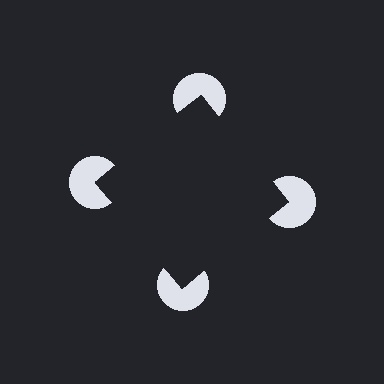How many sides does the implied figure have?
4 sides.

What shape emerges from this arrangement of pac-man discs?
An illusory square — its edges are inferred from the aligned wedge cuts in the pac-man discs, not physically drawn.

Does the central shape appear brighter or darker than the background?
It typically appears slightly darker than the background, even though no actual brightness change is drawn.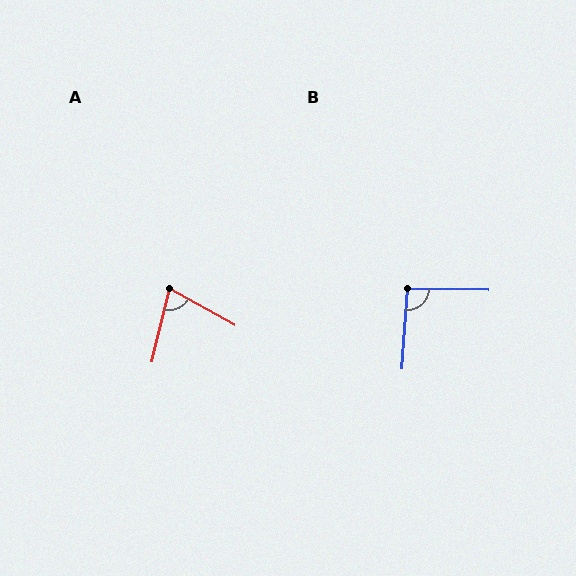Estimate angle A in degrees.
Approximately 74 degrees.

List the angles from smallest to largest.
A (74°), B (93°).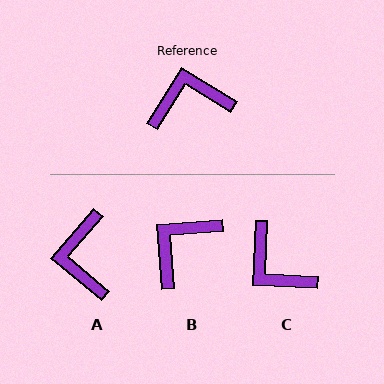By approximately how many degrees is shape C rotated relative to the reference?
Approximately 119 degrees counter-clockwise.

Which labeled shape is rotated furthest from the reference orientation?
C, about 119 degrees away.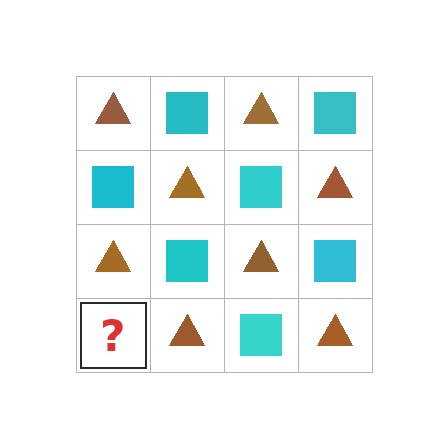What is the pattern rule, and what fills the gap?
The rule is that it alternates brown triangle and cyan square in a checkerboard pattern. The gap should be filled with a cyan square.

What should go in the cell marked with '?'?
The missing cell should contain a cyan square.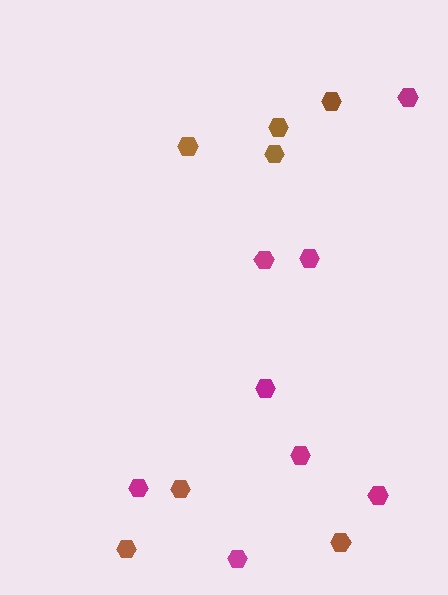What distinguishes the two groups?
There are 2 groups: one group of magenta hexagons (8) and one group of brown hexagons (7).